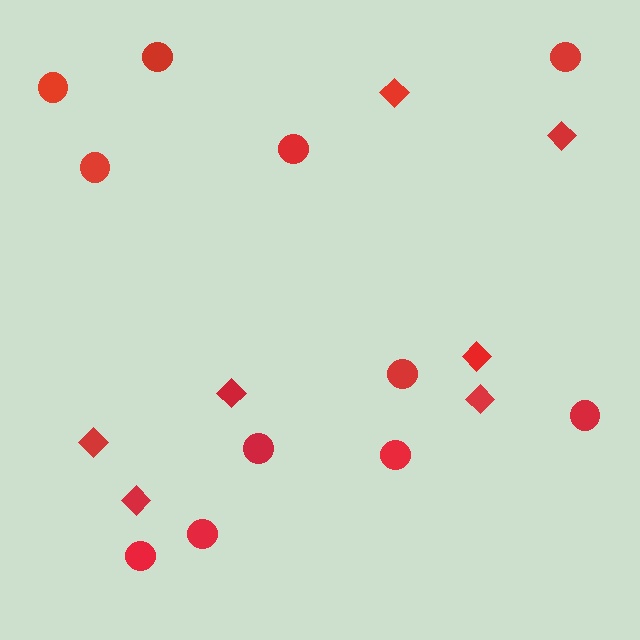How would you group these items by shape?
There are 2 groups: one group of circles (11) and one group of diamonds (7).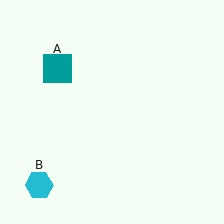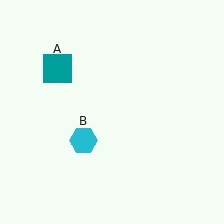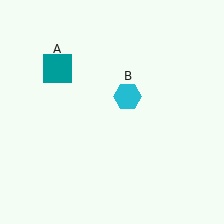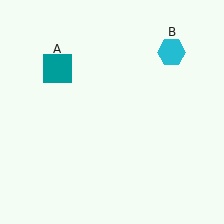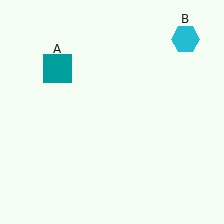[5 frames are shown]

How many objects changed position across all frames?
1 object changed position: cyan hexagon (object B).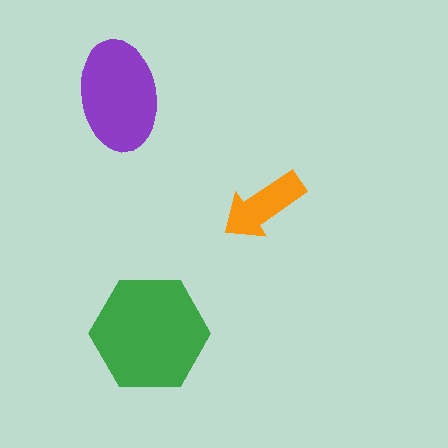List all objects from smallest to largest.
The orange arrow, the purple ellipse, the green hexagon.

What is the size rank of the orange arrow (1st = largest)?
3rd.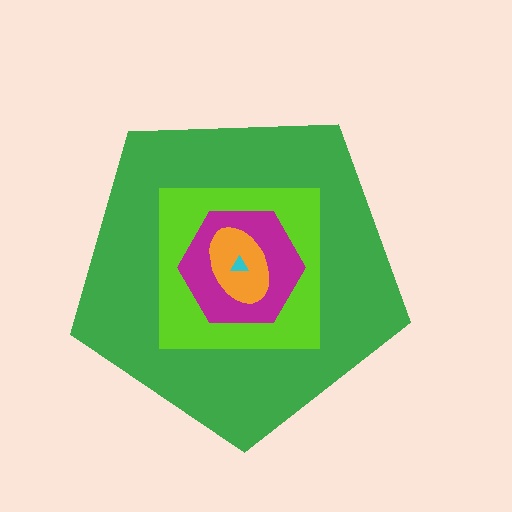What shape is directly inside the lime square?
The magenta hexagon.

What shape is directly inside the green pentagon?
The lime square.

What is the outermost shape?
The green pentagon.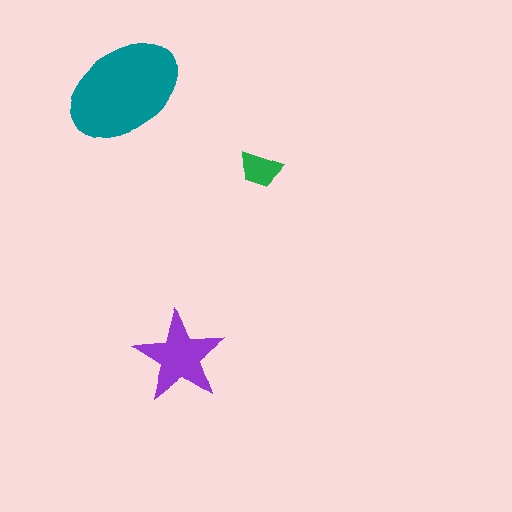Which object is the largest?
The teal ellipse.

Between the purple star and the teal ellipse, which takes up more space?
The teal ellipse.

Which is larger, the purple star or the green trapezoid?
The purple star.